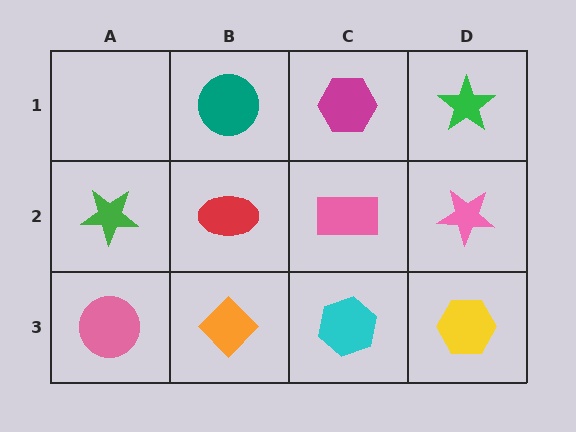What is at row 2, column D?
A pink star.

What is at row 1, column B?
A teal circle.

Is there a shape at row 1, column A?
No, that cell is empty.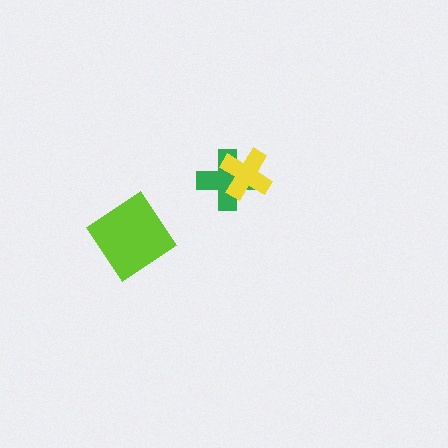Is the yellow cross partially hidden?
No, no other shape covers it.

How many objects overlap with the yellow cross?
1 object overlaps with the yellow cross.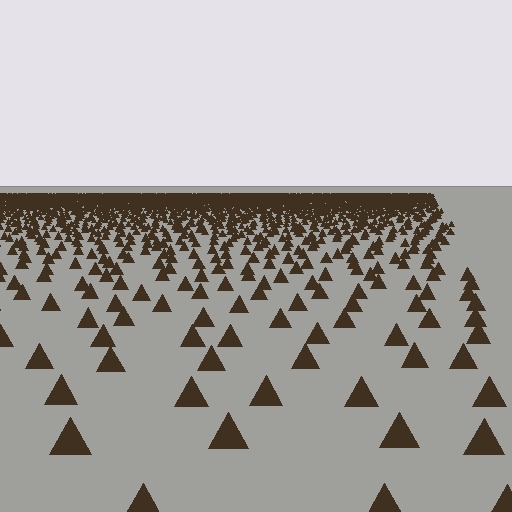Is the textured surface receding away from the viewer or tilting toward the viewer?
The surface is receding away from the viewer. Texture elements get smaller and denser toward the top.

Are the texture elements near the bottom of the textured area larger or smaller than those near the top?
Larger. Near the bottom, elements are closer to the viewer and appear at a bigger on-screen size.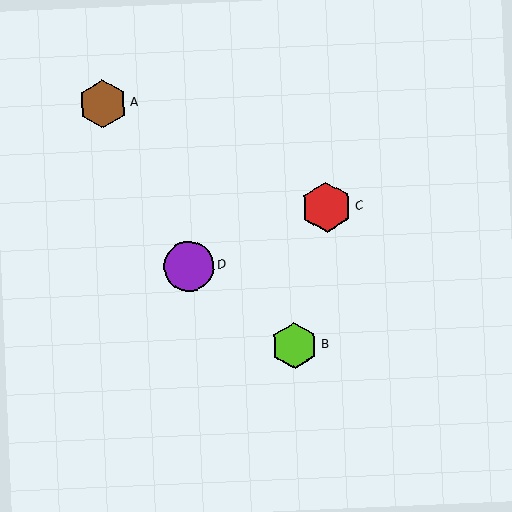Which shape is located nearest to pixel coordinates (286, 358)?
The lime hexagon (labeled B) at (294, 346) is nearest to that location.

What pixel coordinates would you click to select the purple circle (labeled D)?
Click at (189, 266) to select the purple circle D.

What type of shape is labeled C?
Shape C is a red hexagon.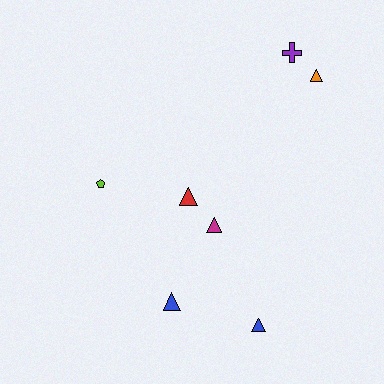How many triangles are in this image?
There are 5 triangles.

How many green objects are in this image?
There are no green objects.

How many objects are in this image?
There are 7 objects.